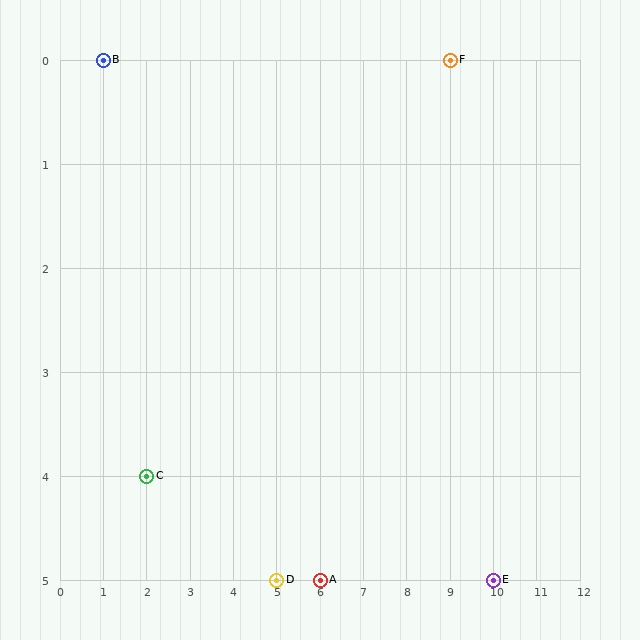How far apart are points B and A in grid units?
Points B and A are 5 columns and 5 rows apart (about 7.1 grid units diagonally).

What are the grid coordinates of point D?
Point D is at grid coordinates (5, 5).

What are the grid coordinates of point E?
Point E is at grid coordinates (10, 5).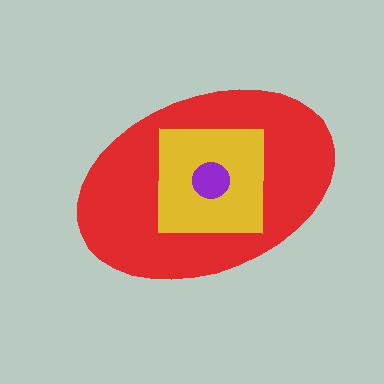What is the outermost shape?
The red ellipse.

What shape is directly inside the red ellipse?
The yellow square.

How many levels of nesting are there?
3.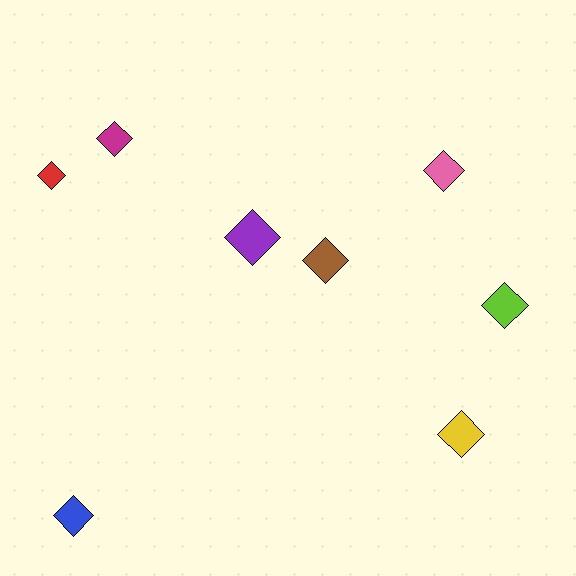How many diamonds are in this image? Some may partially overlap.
There are 8 diamonds.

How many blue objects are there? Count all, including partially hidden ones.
There is 1 blue object.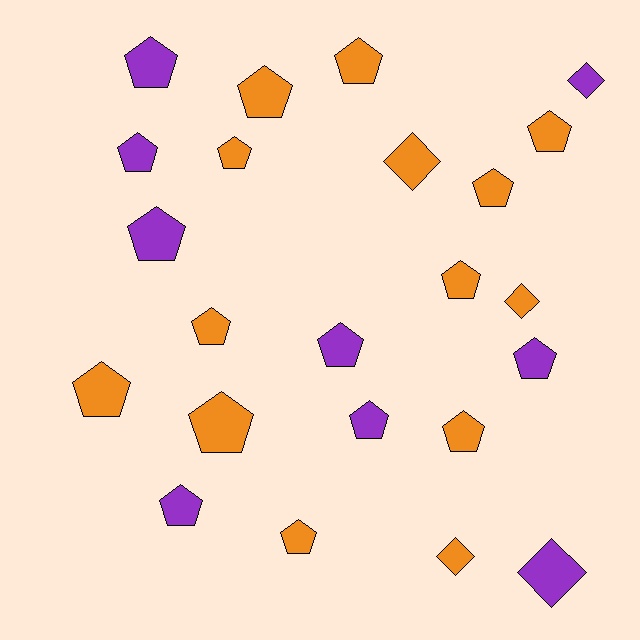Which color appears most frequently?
Orange, with 14 objects.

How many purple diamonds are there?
There are 2 purple diamonds.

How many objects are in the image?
There are 23 objects.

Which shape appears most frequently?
Pentagon, with 18 objects.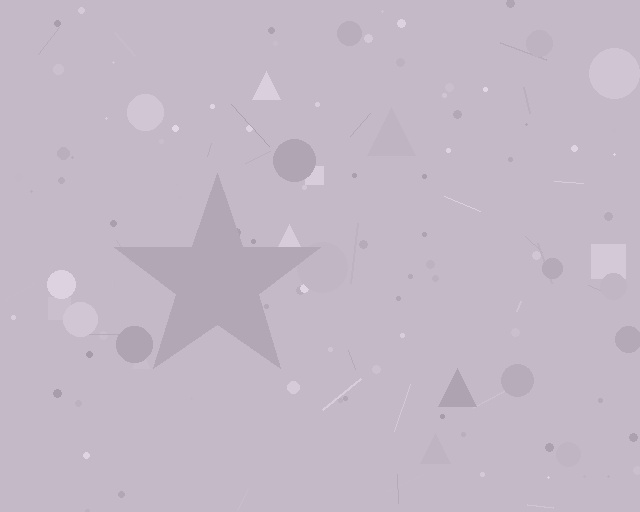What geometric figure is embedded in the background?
A star is embedded in the background.